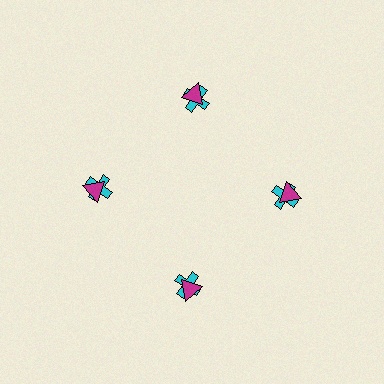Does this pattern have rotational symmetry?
Yes, this pattern has 4-fold rotational symmetry. It looks the same after rotating 90 degrees around the center.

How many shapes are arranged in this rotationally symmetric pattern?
There are 8 shapes, arranged in 4 groups of 2.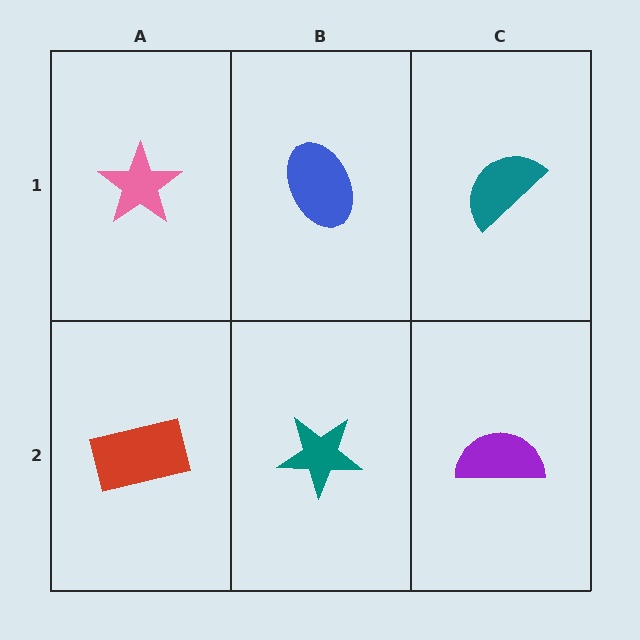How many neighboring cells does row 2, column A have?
2.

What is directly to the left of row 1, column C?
A blue ellipse.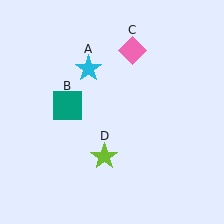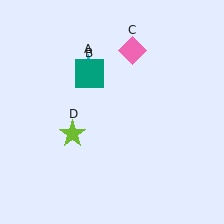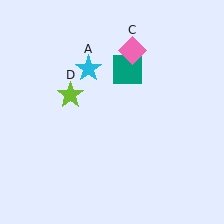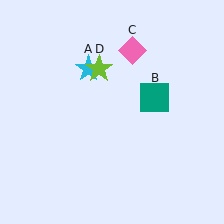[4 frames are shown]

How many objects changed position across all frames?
2 objects changed position: teal square (object B), lime star (object D).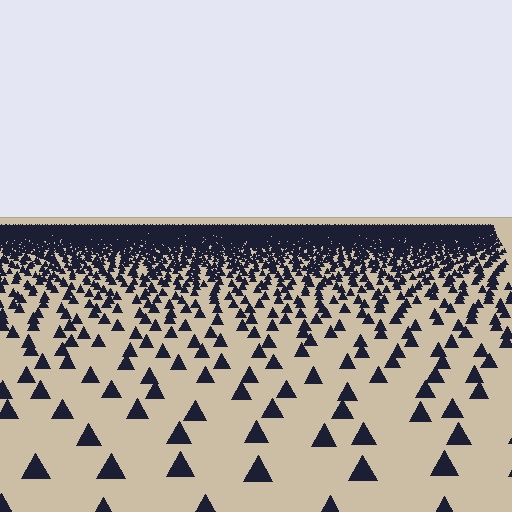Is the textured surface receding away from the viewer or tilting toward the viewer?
The surface is receding away from the viewer. Texture elements get smaller and denser toward the top.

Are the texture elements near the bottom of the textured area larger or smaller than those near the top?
Larger. Near the bottom, elements are closer to the viewer and appear at a bigger on-screen size.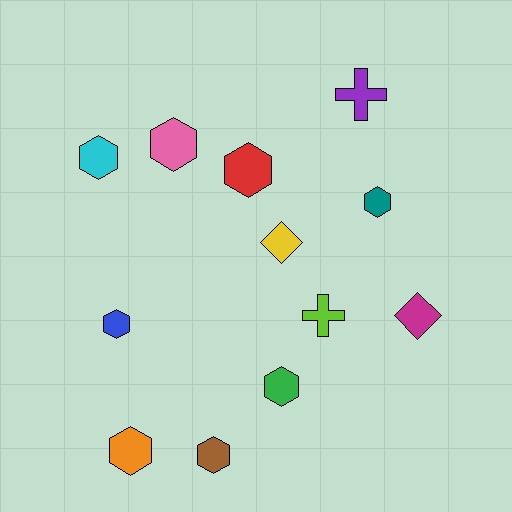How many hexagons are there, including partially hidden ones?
There are 8 hexagons.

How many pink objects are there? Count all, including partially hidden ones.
There is 1 pink object.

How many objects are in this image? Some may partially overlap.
There are 12 objects.